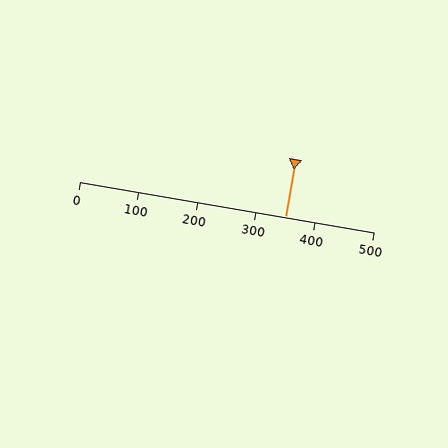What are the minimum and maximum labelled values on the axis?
The axis runs from 0 to 500.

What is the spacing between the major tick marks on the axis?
The major ticks are spaced 100 apart.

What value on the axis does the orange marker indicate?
The marker indicates approximately 350.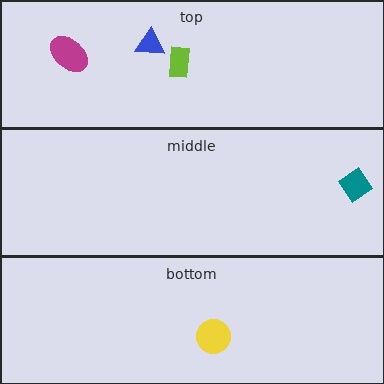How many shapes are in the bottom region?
1.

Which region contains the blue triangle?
The top region.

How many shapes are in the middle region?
1.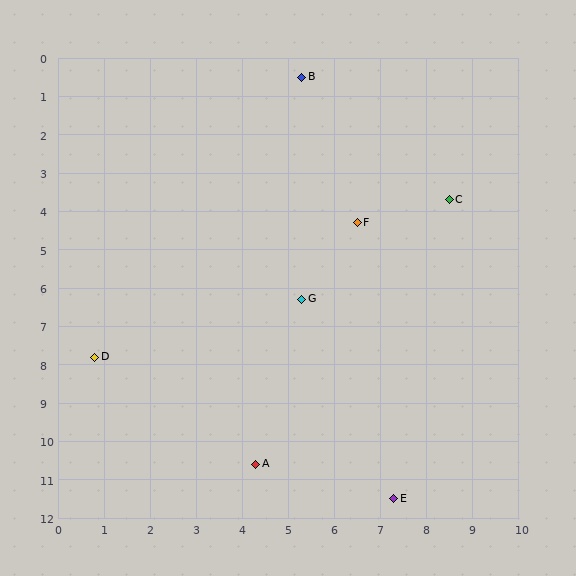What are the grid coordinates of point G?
Point G is at approximately (5.3, 6.3).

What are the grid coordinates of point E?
Point E is at approximately (7.3, 11.5).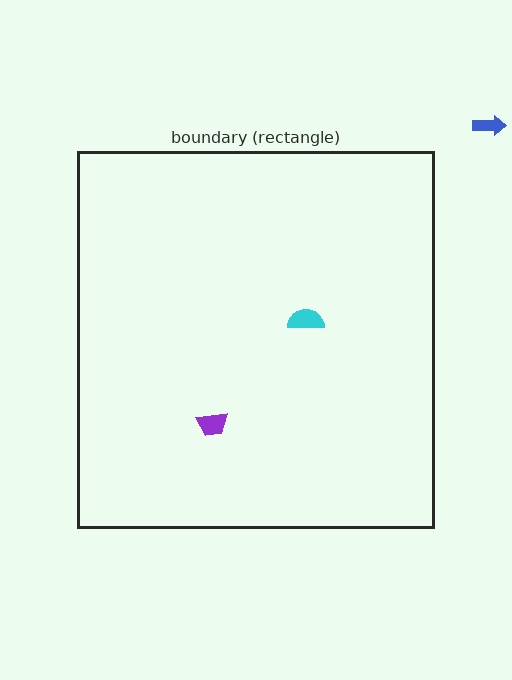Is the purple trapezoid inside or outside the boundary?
Inside.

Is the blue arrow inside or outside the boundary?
Outside.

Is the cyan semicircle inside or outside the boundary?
Inside.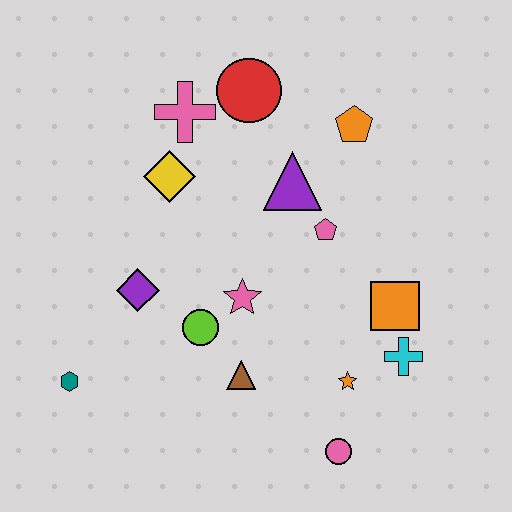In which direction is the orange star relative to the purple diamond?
The orange star is to the right of the purple diamond.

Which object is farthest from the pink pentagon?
The teal hexagon is farthest from the pink pentagon.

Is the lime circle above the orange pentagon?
No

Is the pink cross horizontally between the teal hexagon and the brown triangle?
Yes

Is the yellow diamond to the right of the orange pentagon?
No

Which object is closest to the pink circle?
The orange star is closest to the pink circle.